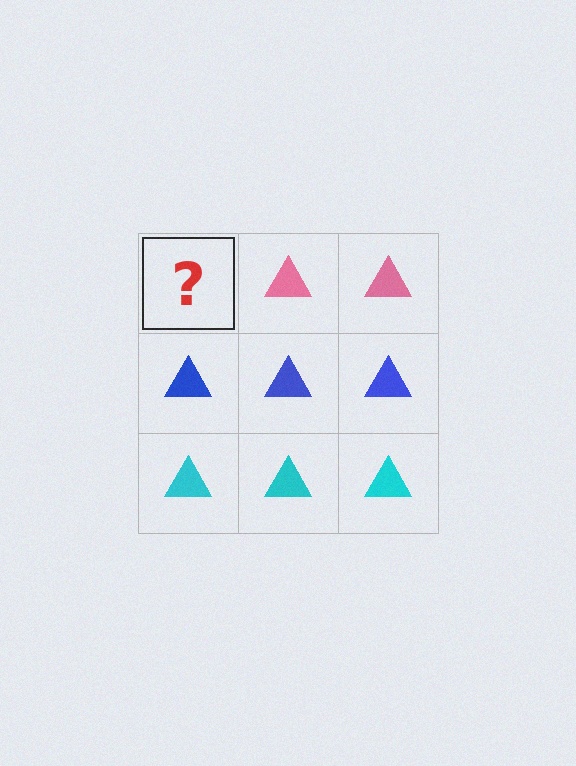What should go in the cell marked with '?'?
The missing cell should contain a pink triangle.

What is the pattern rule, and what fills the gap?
The rule is that each row has a consistent color. The gap should be filled with a pink triangle.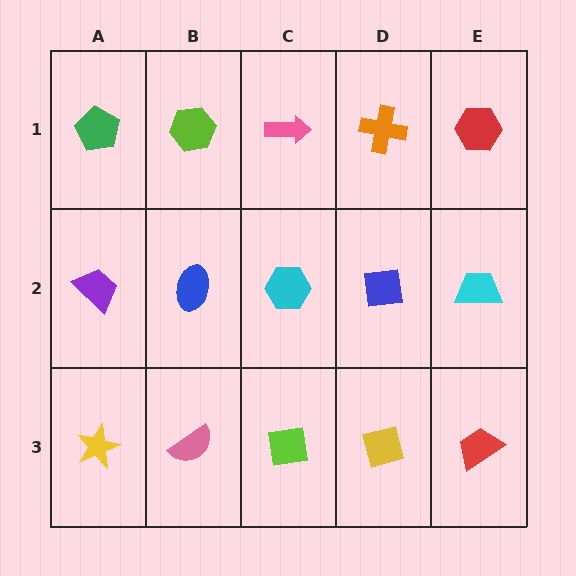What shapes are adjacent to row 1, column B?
A blue ellipse (row 2, column B), a green pentagon (row 1, column A), a pink arrow (row 1, column C).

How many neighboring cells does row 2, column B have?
4.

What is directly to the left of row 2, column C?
A blue ellipse.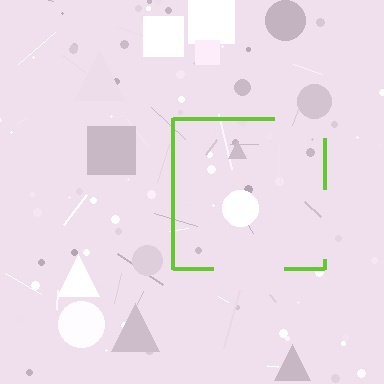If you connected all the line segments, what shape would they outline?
They would outline a square.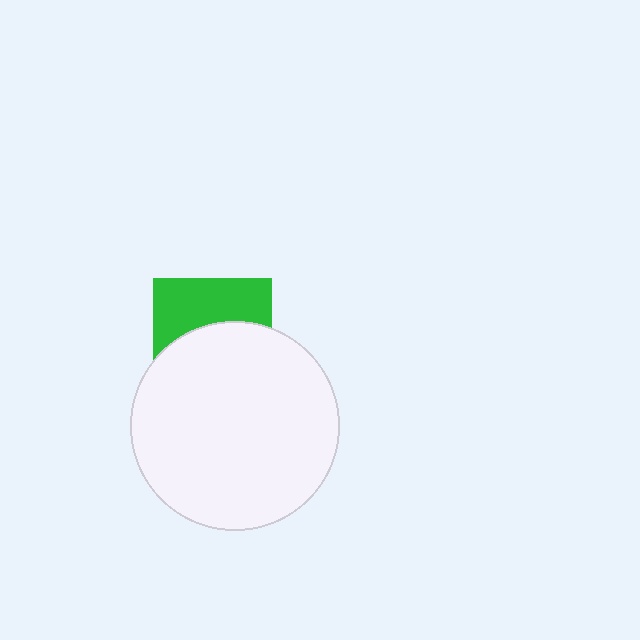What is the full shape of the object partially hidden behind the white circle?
The partially hidden object is a green square.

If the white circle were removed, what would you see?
You would see the complete green square.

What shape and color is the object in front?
The object in front is a white circle.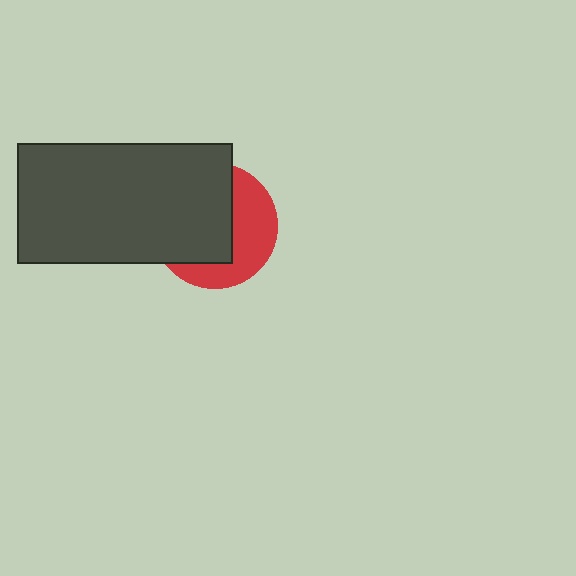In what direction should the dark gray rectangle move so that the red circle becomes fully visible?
The dark gray rectangle should move left. That is the shortest direction to clear the overlap and leave the red circle fully visible.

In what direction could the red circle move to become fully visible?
The red circle could move right. That would shift it out from behind the dark gray rectangle entirely.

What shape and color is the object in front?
The object in front is a dark gray rectangle.